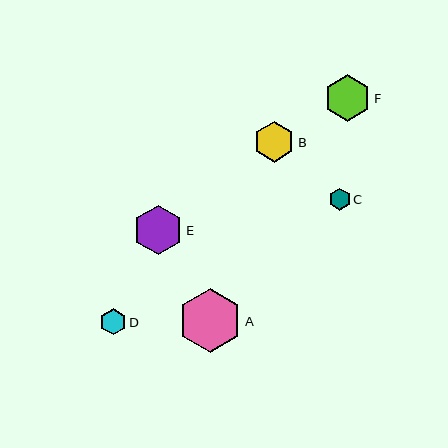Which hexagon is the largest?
Hexagon A is the largest with a size of approximately 64 pixels.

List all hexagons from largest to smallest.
From largest to smallest: A, E, F, B, D, C.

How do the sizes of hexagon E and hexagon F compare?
Hexagon E and hexagon F are approximately the same size.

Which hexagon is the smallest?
Hexagon C is the smallest with a size of approximately 22 pixels.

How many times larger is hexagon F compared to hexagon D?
Hexagon F is approximately 1.8 times the size of hexagon D.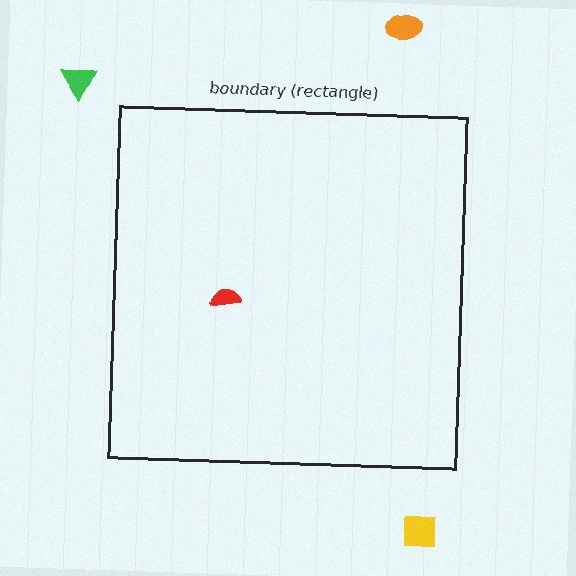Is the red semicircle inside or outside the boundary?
Inside.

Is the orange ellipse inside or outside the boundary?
Outside.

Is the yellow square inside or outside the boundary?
Outside.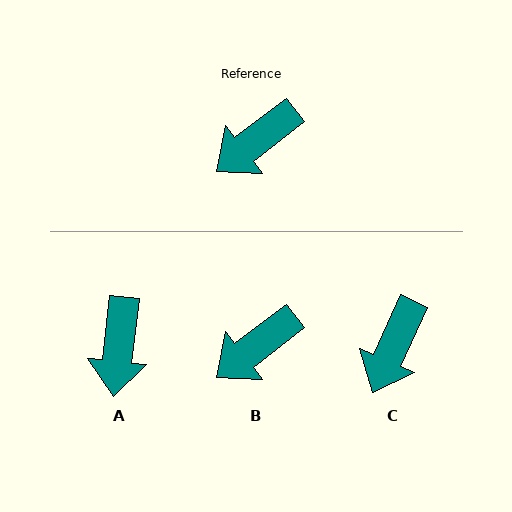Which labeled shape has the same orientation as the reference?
B.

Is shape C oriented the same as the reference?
No, it is off by about 28 degrees.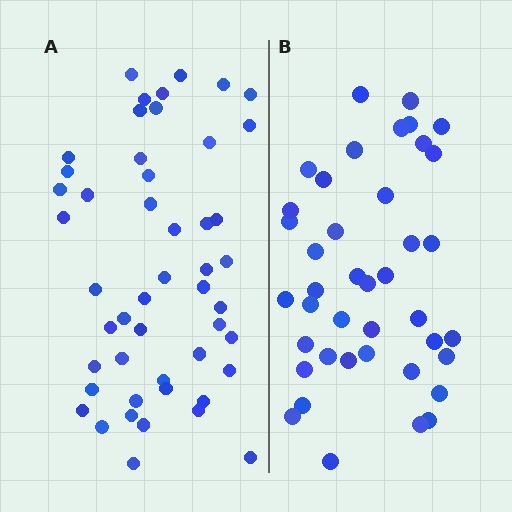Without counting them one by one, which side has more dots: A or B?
Region A (the left region) has more dots.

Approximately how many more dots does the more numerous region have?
Region A has roughly 8 or so more dots than region B.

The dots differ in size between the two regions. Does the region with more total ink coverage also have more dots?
No. Region B has more total ink coverage because its dots are larger, but region A actually contains more individual dots. Total area can be misleading — the number of items is what matters here.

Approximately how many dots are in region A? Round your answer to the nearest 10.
About 50 dots. (The exact count is 49, which rounds to 50.)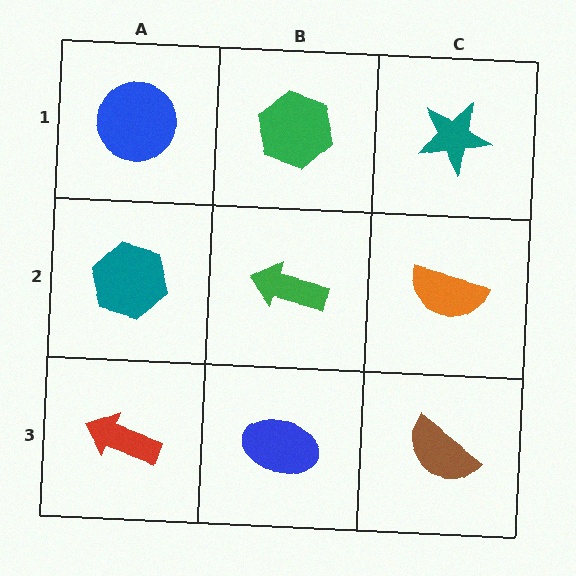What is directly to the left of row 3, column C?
A blue ellipse.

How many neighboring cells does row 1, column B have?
3.